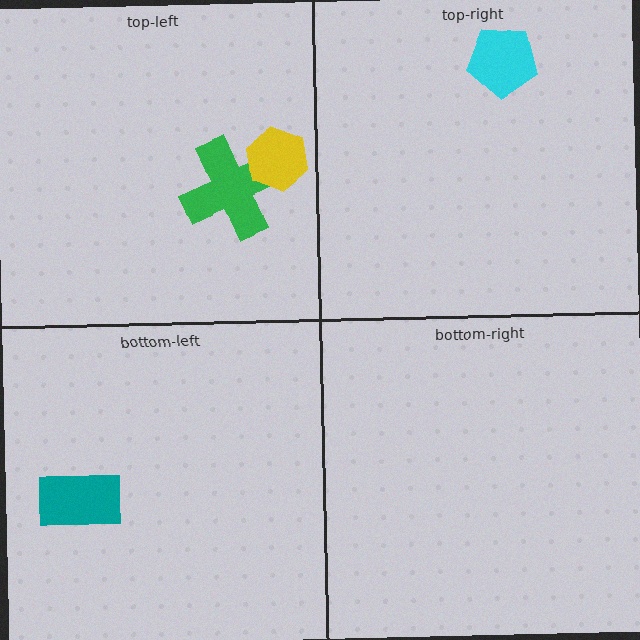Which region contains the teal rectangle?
The bottom-left region.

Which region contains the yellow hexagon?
The top-left region.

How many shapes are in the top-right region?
1.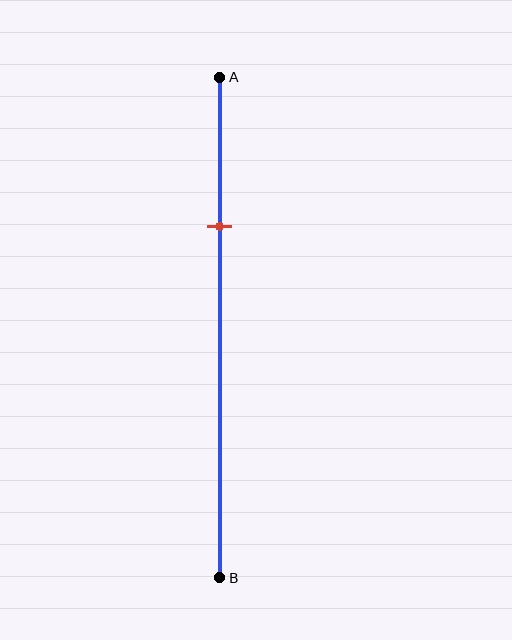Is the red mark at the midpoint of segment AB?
No, the mark is at about 30% from A, not at the 50% midpoint.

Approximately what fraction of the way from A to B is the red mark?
The red mark is approximately 30% of the way from A to B.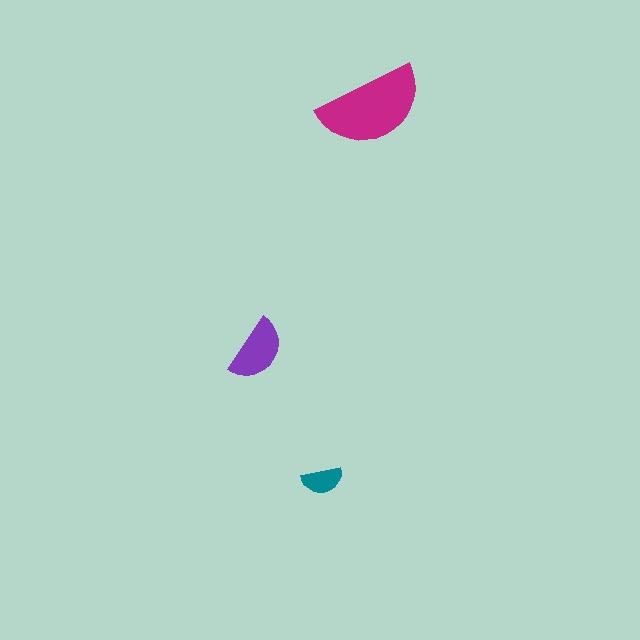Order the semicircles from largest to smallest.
the magenta one, the purple one, the teal one.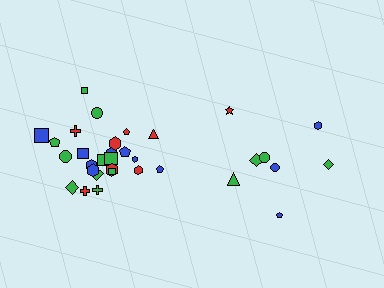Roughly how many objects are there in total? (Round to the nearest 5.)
Roughly 35 objects in total.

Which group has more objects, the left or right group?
The left group.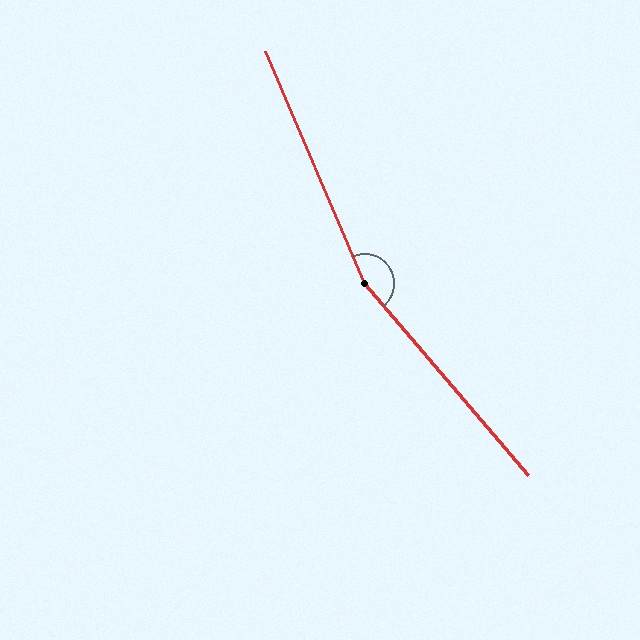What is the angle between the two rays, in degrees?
Approximately 163 degrees.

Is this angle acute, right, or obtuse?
It is obtuse.